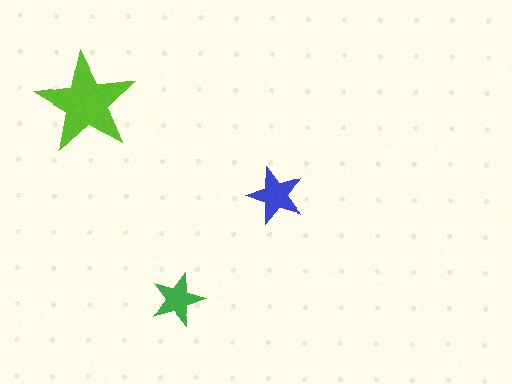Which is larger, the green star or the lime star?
The lime one.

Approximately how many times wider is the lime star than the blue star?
About 2 times wider.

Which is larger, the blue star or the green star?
The blue one.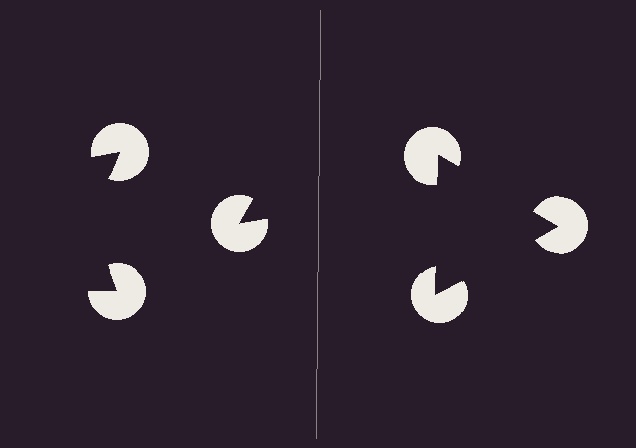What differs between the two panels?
The pac-man discs are positioned identically on both sides; only the wedge orientations differ. On the right they align to a triangle; on the left they are misaligned.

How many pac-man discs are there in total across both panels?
6 — 3 on each side.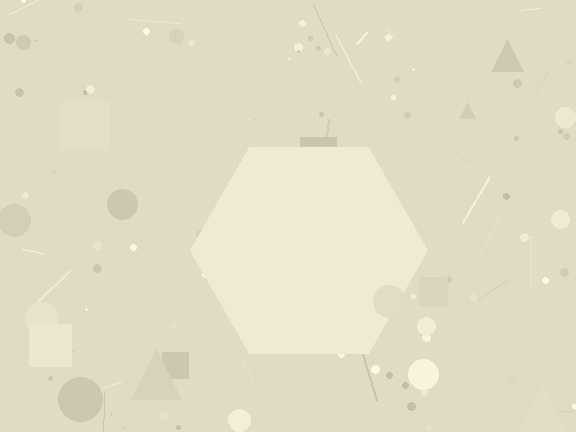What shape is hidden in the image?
A hexagon is hidden in the image.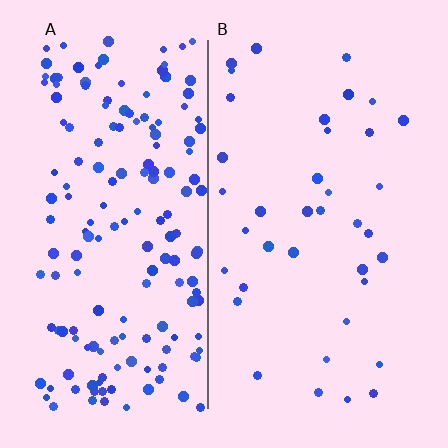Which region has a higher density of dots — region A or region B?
A (the left).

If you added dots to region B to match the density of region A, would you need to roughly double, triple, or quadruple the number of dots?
Approximately quadruple.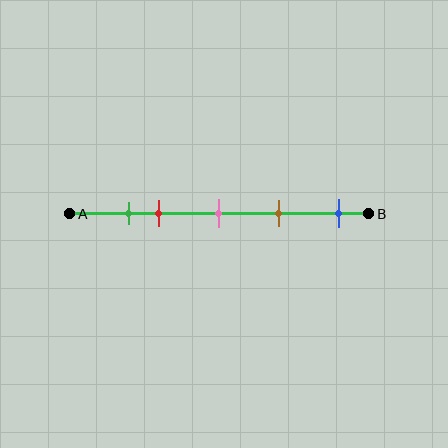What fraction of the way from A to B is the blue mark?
The blue mark is approximately 90% (0.9) of the way from A to B.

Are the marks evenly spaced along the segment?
No, the marks are not evenly spaced.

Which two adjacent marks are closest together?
The green and red marks are the closest adjacent pair.